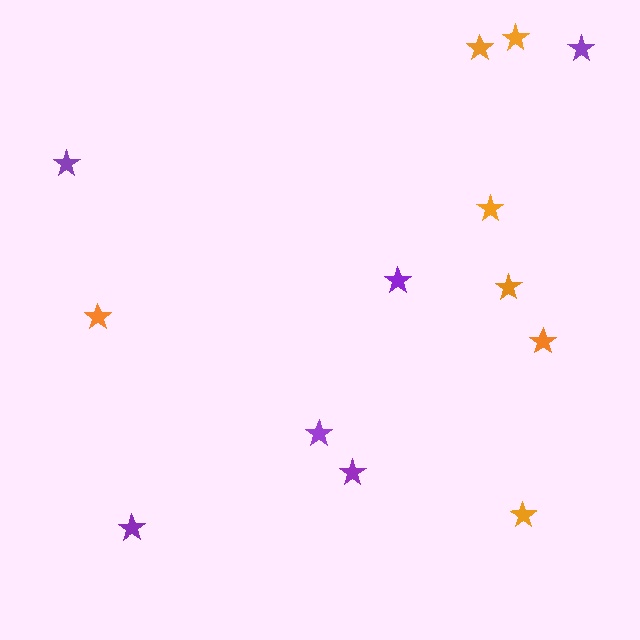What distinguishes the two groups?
There are 2 groups: one group of purple stars (6) and one group of orange stars (7).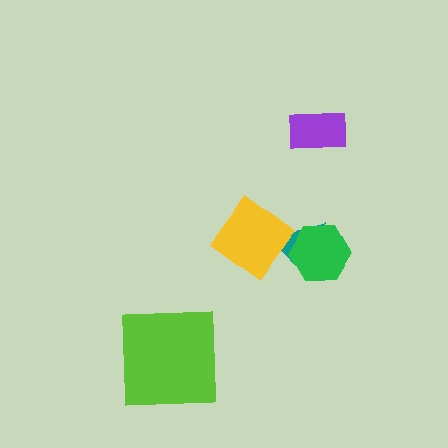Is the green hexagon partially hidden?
No, no other shape covers it.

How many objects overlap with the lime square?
0 objects overlap with the lime square.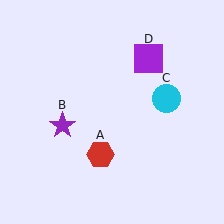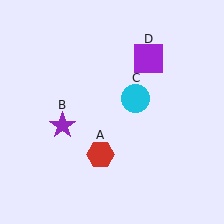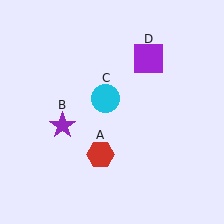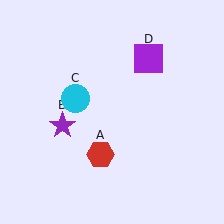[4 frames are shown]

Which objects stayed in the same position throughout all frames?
Red hexagon (object A) and purple star (object B) and purple square (object D) remained stationary.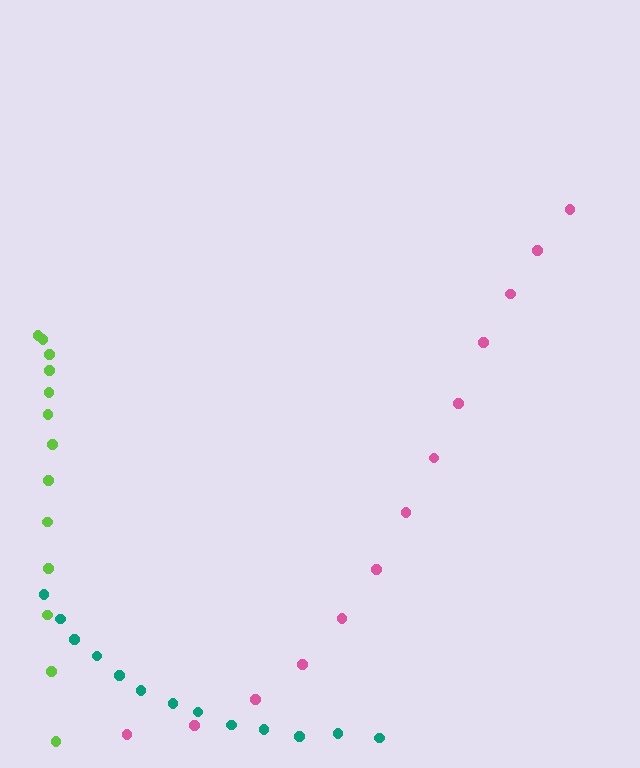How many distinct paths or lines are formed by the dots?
There are 3 distinct paths.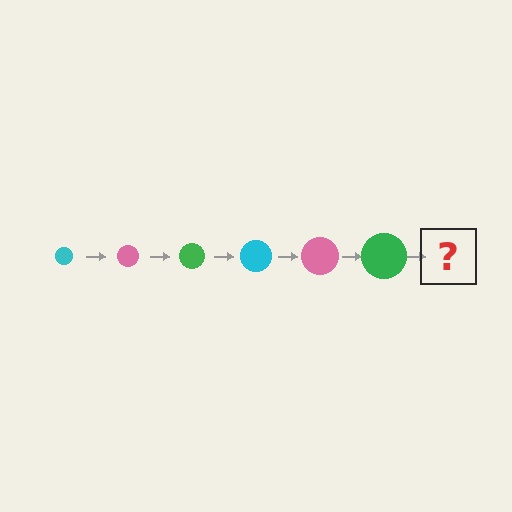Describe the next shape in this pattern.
It should be a cyan circle, larger than the previous one.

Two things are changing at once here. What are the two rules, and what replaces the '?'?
The two rules are that the circle grows larger each step and the color cycles through cyan, pink, and green. The '?' should be a cyan circle, larger than the previous one.